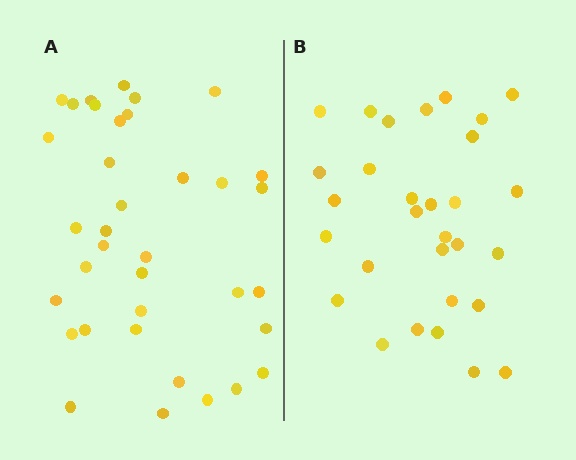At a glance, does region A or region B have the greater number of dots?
Region A (the left region) has more dots.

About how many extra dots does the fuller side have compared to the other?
Region A has about 6 more dots than region B.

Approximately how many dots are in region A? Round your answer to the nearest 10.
About 40 dots. (The exact count is 36, which rounds to 40.)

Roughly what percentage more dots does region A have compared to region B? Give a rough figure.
About 20% more.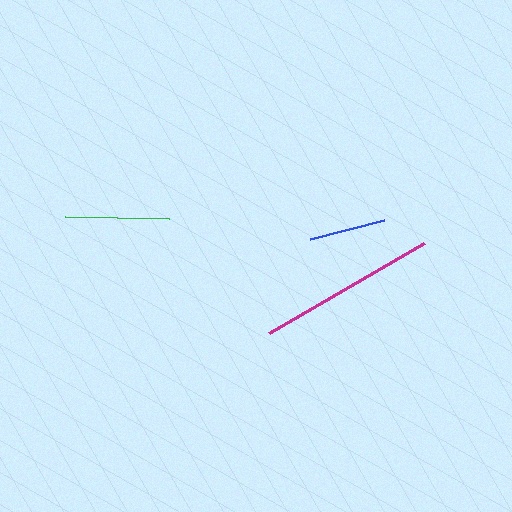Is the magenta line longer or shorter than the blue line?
The magenta line is longer than the blue line.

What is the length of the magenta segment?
The magenta segment is approximately 180 pixels long.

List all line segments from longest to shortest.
From longest to shortest: magenta, green, blue.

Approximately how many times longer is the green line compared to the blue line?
The green line is approximately 1.3 times the length of the blue line.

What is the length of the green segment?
The green segment is approximately 103 pixels long.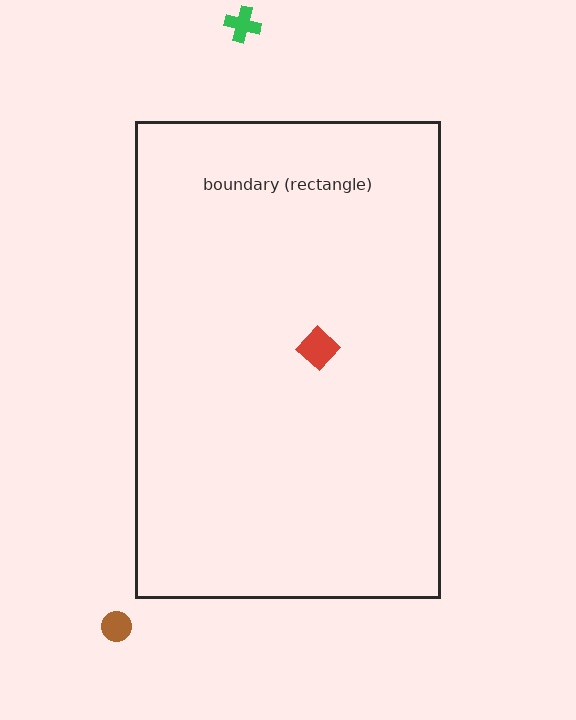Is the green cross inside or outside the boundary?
Outside.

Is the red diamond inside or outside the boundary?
Inside.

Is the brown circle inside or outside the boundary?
Outside.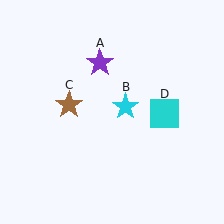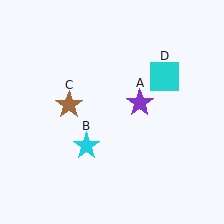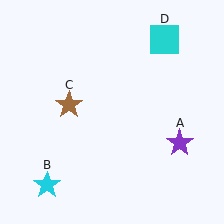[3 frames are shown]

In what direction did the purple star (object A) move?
The purple star (object A) moved down and to the right.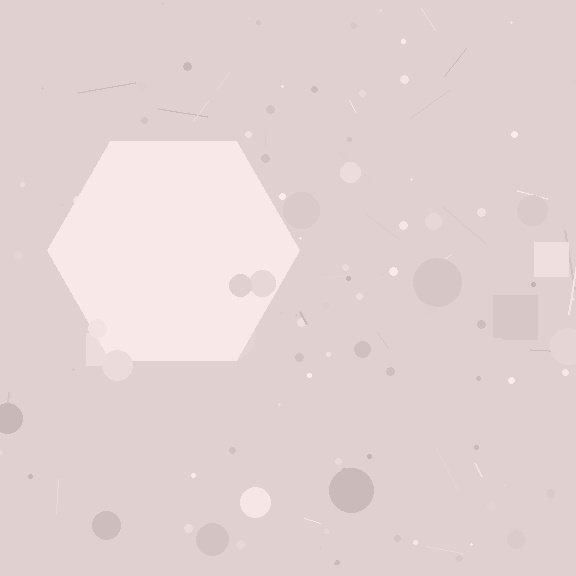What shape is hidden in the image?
A hexagon is hidden in the image.